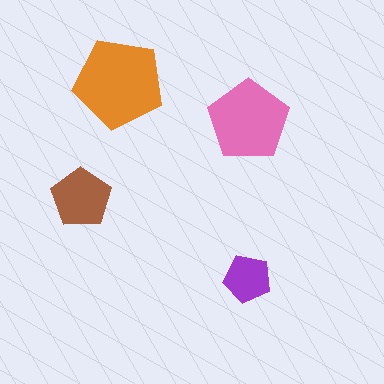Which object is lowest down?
The purple pentagon is bottommost.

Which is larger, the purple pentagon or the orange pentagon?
The orange one.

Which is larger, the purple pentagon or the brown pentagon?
The brown one.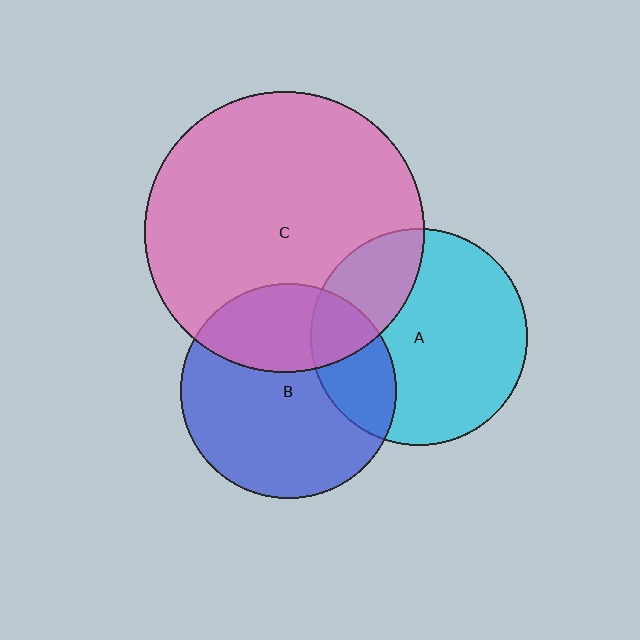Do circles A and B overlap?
Yes.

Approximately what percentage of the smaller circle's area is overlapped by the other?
Approximately 25%.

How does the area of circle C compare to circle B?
Approximately 1.7 times.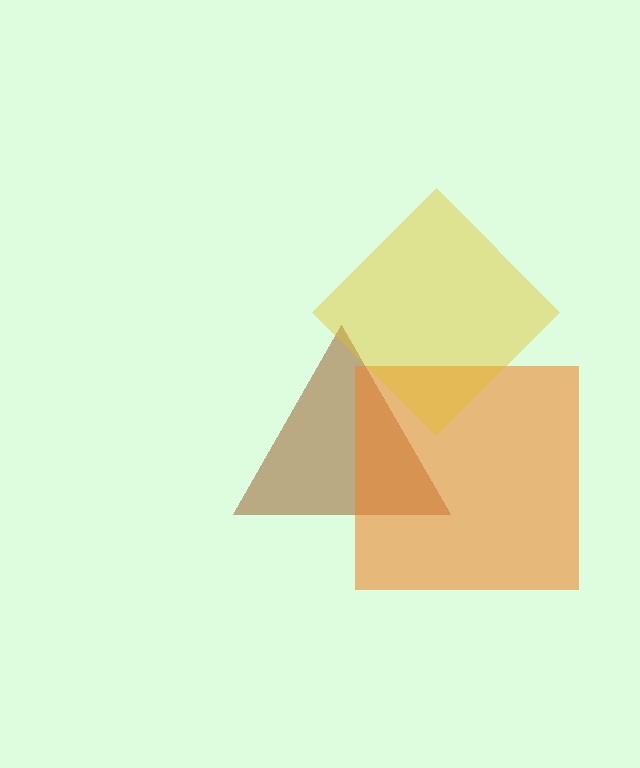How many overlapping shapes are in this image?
There are 3 overlapping shapes in the image.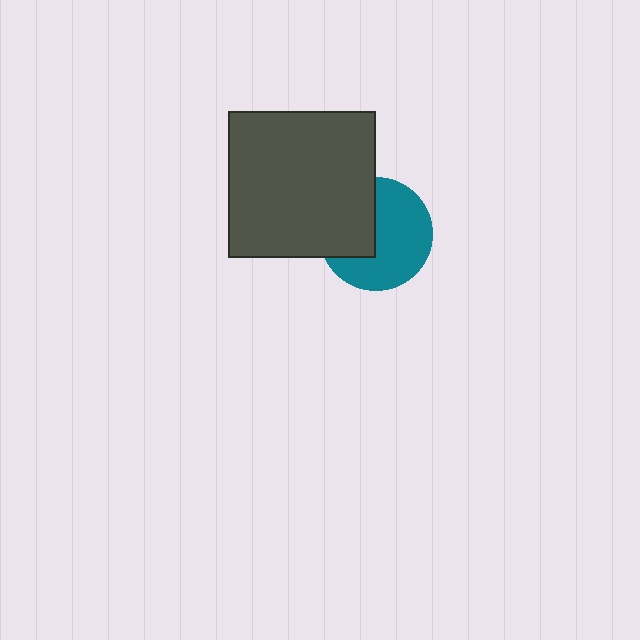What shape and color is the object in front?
The object in front is a dark gray square.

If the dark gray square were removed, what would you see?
You would see the complete teal circle.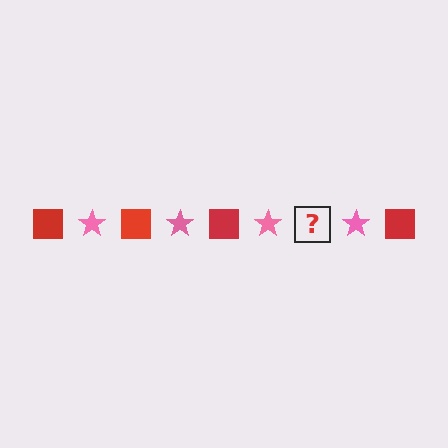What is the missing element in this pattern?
The missing element is a red square.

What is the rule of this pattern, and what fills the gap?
The rule is that the pattern alternates between red square and pink star. The gap should be filled with a red square.